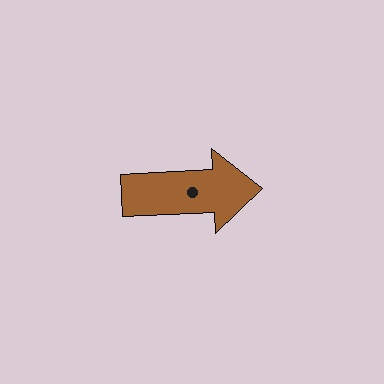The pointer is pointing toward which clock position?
Roughly 3 o'clock.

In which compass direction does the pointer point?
East.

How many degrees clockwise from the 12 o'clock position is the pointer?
Approximately 87 degrees.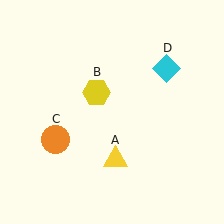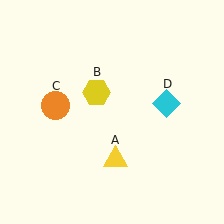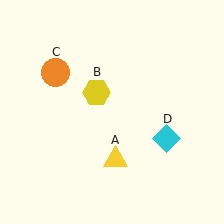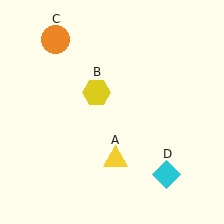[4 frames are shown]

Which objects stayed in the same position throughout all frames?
Yellow triangle (object A) and yellow hexagon (object B) remained stationary.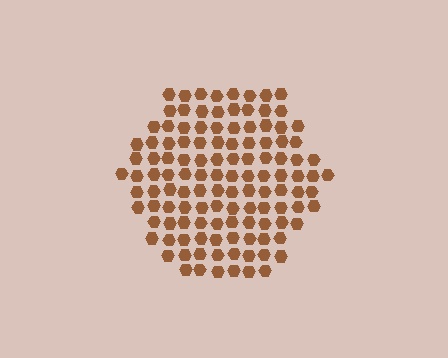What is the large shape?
The large shape is a hexagon.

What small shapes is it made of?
It is made of small hexagons.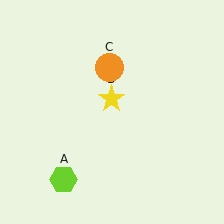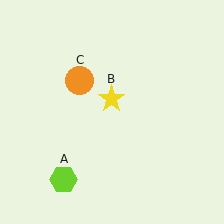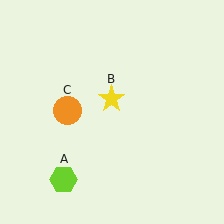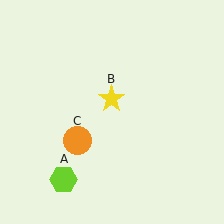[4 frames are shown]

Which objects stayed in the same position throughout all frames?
Lime hexagon (object A) and yellow star (object B) remained stationary.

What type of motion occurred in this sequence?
The orange circle (object C) rotated counterclockwise around the center of the scene.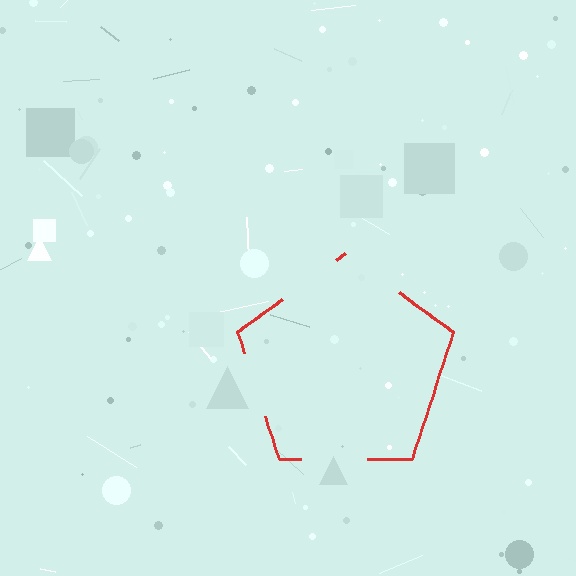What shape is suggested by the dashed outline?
The dashed outline suggests a pentagon.